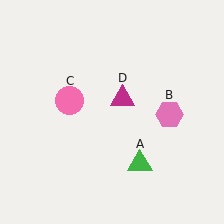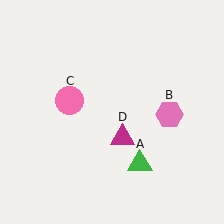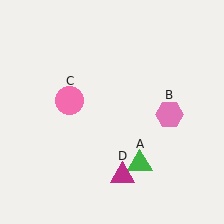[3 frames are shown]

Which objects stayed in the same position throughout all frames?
Green triangle (object A) and pink hexagon (object B) and pink circle (object C) remained stationary.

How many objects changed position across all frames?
1 object changed position: magenta triangle (object D).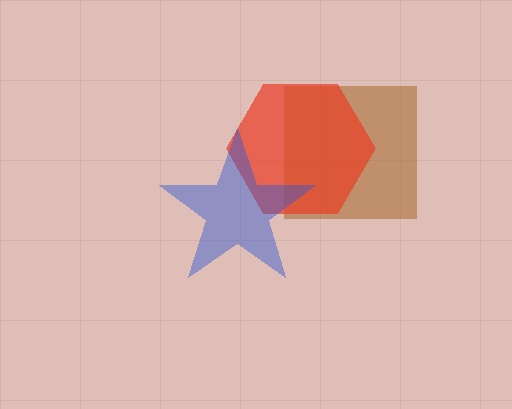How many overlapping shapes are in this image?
There are 3 overlapping shapes in the image.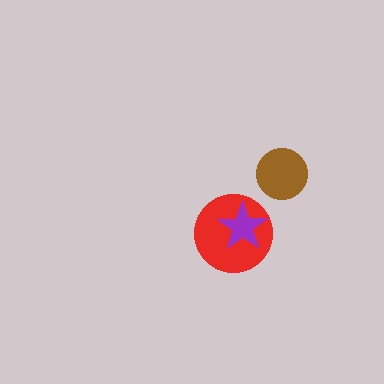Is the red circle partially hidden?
Yes, it is partially covered by another shape.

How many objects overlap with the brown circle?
0 objects overlap with the brown circle.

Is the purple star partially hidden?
No, no other shape covers it.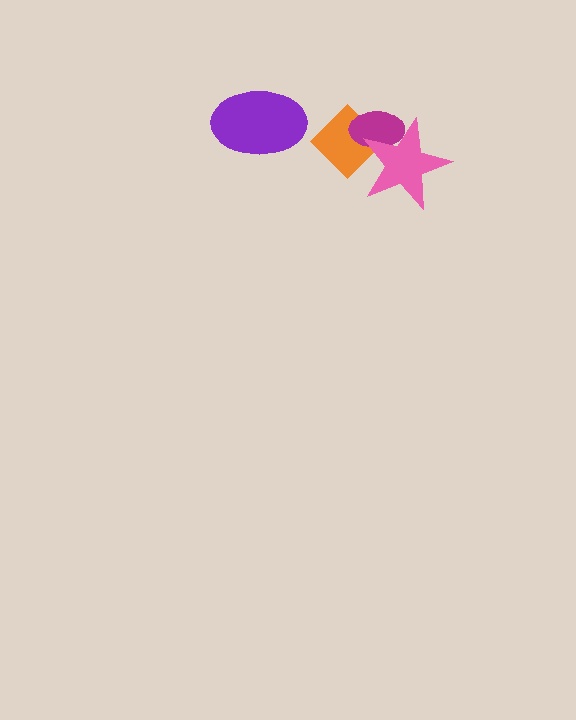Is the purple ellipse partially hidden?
No, no other shape covers it.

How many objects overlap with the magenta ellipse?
2 objects overlap with the magenta ellipse.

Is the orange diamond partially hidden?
Yes, it is partially covered by another shape.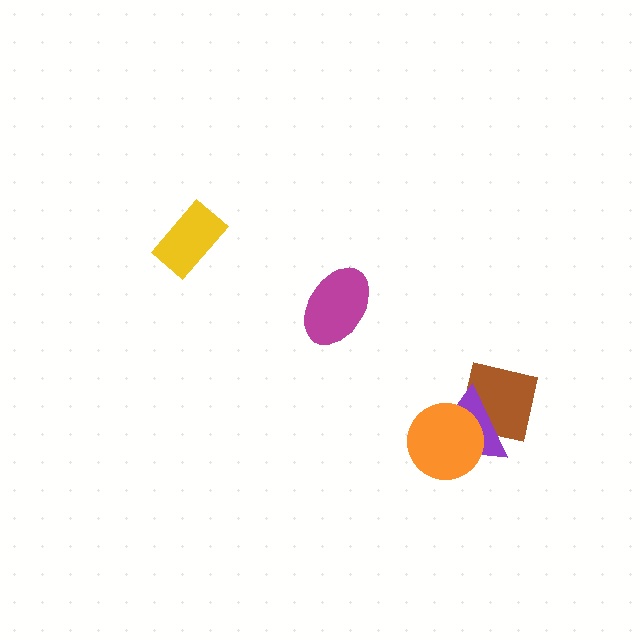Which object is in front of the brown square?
The purple triangle is in front of the brown square.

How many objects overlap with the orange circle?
1 object overlaps with the orange circle.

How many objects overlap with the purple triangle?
2 objects overlap with the purple triangle.